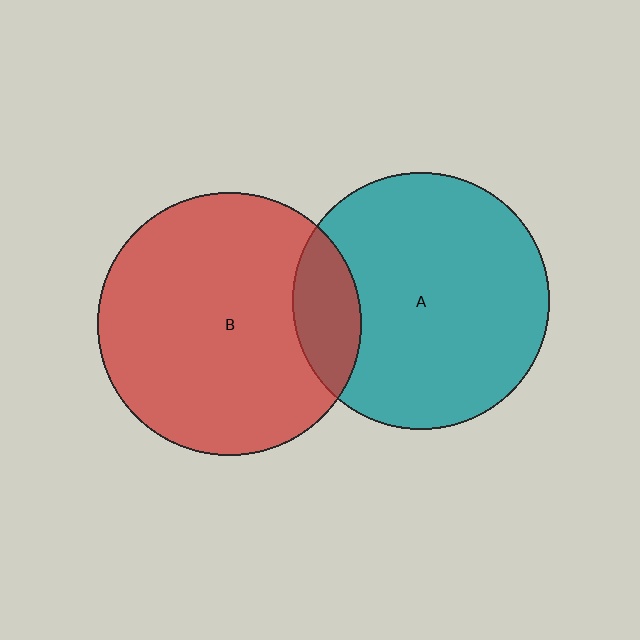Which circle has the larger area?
Circle B (red).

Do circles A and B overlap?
Yes.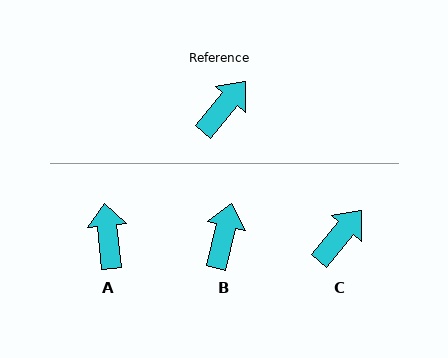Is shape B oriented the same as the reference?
No, it is off by about 27 degrees.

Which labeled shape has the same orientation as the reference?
C.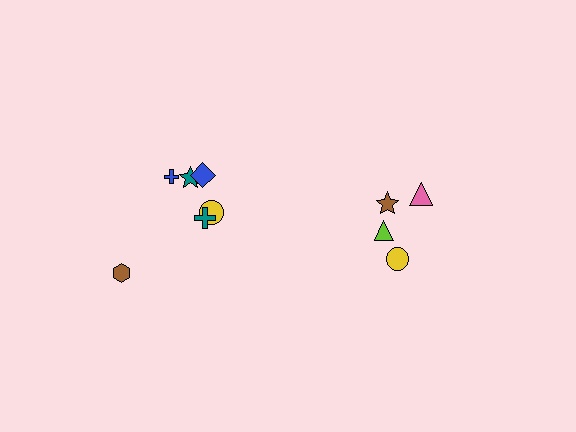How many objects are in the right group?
There are 4 objects.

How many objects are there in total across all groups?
There are 11 objects.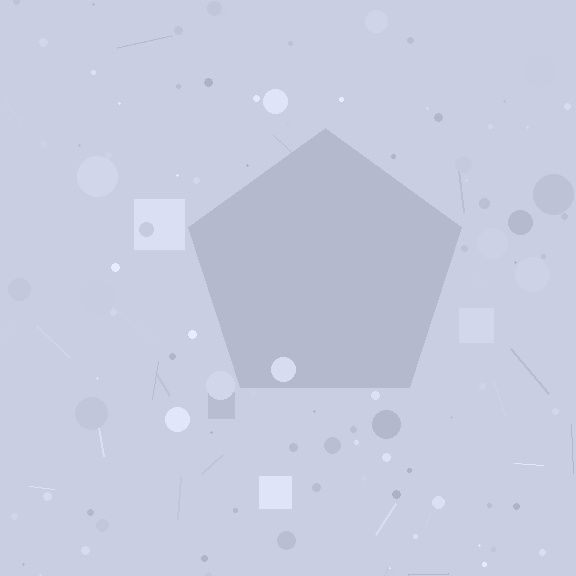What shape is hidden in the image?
A pentagon is hidden in the image.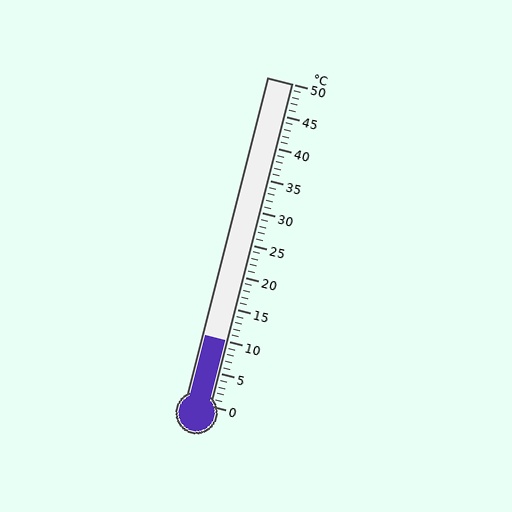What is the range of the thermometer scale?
The thermometer scale ranges from 0°C to 50°C.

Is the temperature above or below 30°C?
The temperature is below 30°C.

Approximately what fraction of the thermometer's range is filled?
The thermometer is filled to approximately 20% of its range.